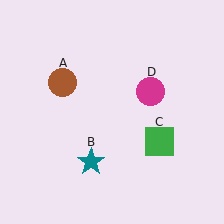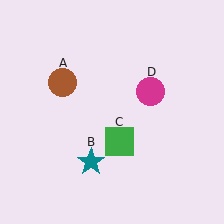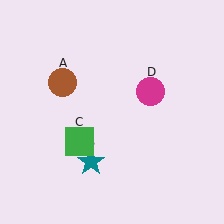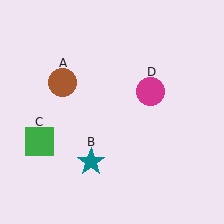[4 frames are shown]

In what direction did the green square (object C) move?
The green square (object C) moved left.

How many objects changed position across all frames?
1 object changed position: green square (object C).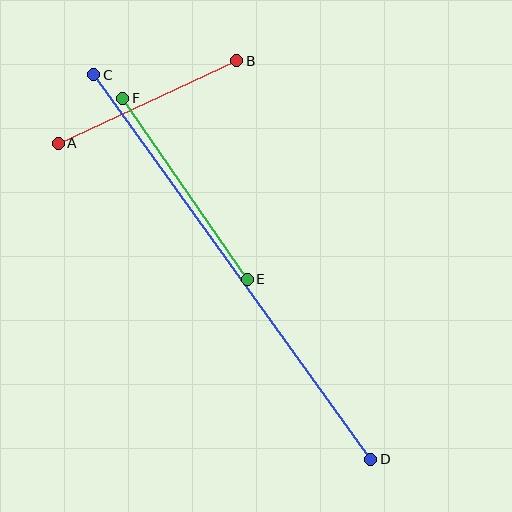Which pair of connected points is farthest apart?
Points C and D are farthest apart.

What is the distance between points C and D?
The distance is approximately 474 pixels.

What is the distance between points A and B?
The distance is approximately 196 pixels.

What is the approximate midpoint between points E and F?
The midpoint is at approximately (185, 189) pixels.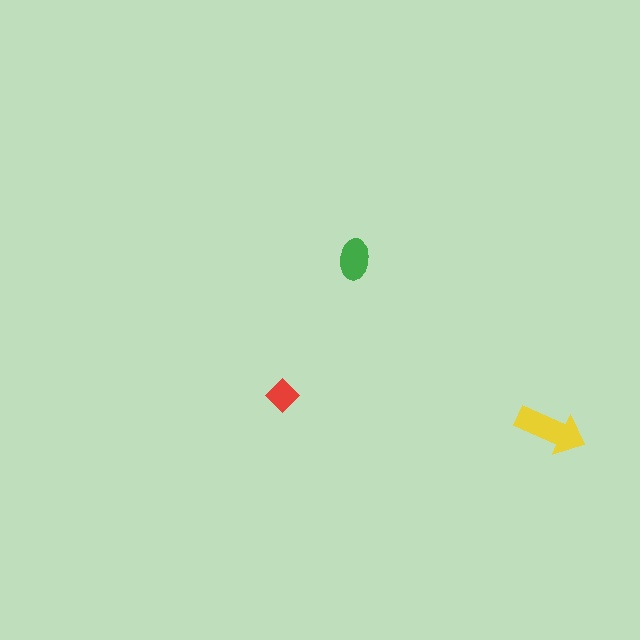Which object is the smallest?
The red diamond.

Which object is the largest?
The yellow arrow.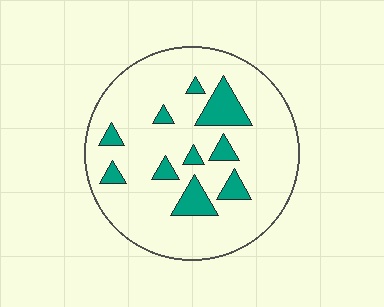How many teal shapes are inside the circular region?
10.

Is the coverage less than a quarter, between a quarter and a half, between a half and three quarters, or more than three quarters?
Less than a quarter.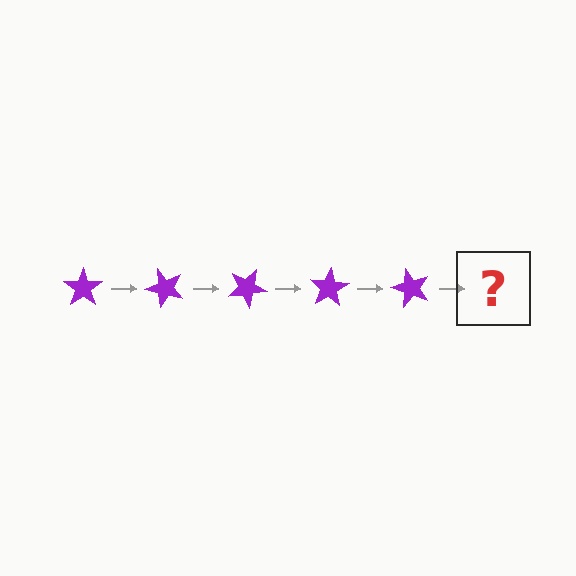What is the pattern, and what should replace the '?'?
The pattern is that the star rotates 50 degrees each step. The '?' should be a purple star rotated 250 degrees.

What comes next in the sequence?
The next element should be a purple star rotated 250 degrees.